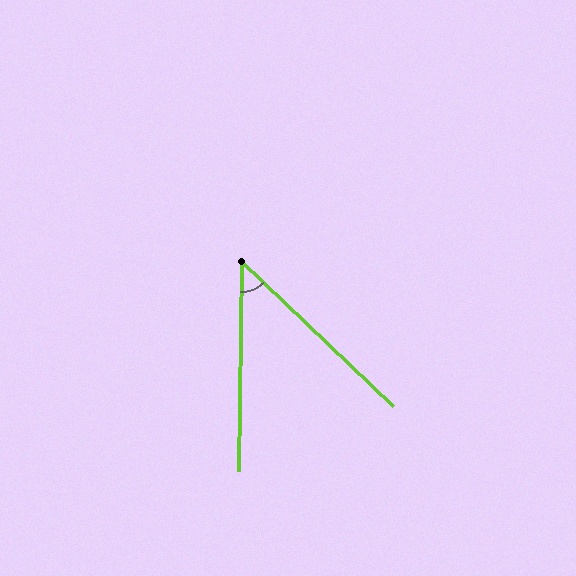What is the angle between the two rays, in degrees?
Approximately 47 degrees.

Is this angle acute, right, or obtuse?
It is acute.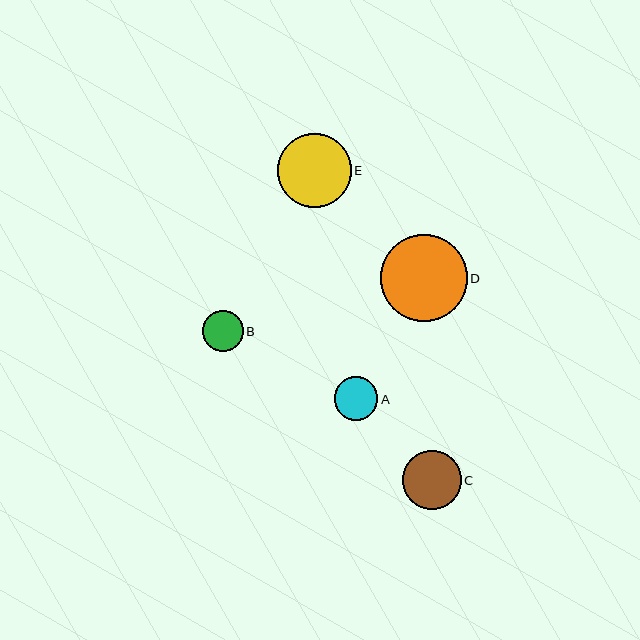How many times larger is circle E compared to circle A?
Circle E is approximately 1.7 times the size of circle A.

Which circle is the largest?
Circle D is the largest with a size of approximately 86 pixels.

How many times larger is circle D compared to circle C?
Circle D is approximately 1.5 times the size of circle C.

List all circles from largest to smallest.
From largest to smallest: D, E, C, A, B.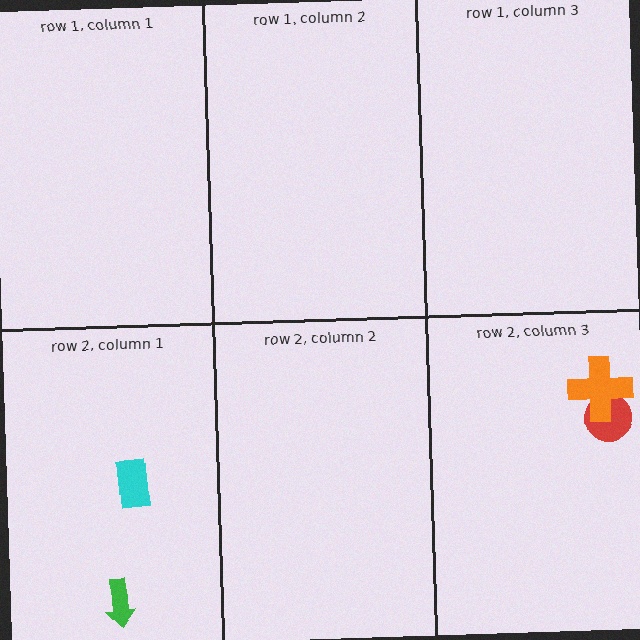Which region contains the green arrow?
The row 2, column 1 region.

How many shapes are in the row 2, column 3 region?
2.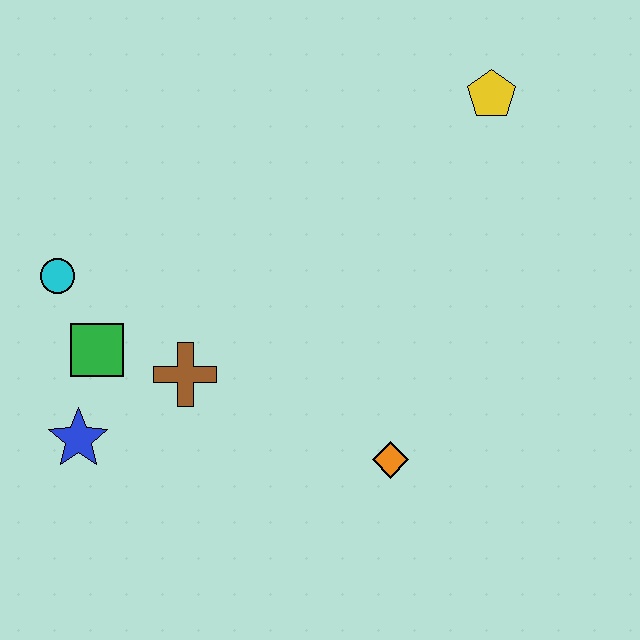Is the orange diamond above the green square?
No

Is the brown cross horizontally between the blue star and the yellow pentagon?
Yes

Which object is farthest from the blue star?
The yellow pentagon is farthest from the blue star.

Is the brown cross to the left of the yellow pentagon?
Yes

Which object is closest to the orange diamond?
The brown cross is closest to the orange diamond.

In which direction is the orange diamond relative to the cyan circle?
The orange diamond is to the right of the cyan circle.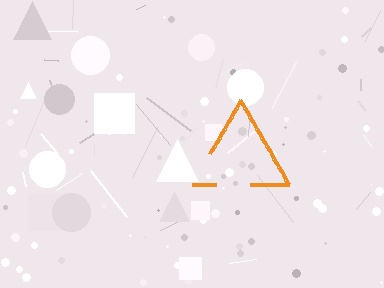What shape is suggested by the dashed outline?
The dashed outline suggests a triangle.